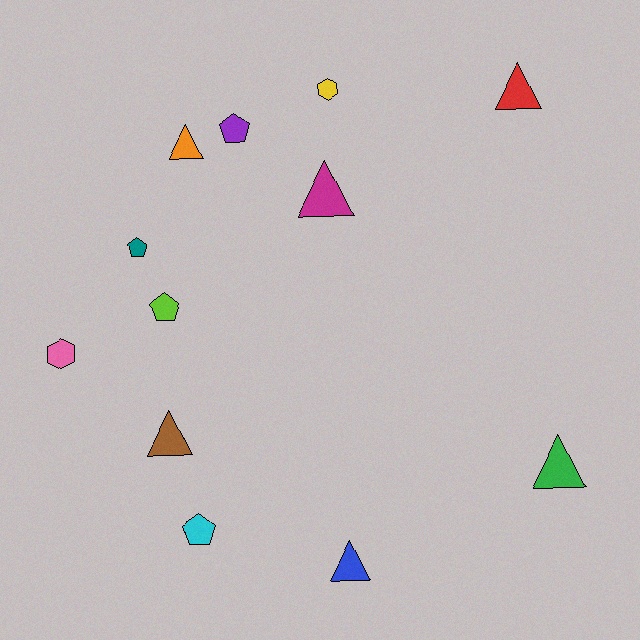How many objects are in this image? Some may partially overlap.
There are 12 objects.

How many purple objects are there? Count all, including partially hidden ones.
There is 1 purple object.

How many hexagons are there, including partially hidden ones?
There are 2 hexagons.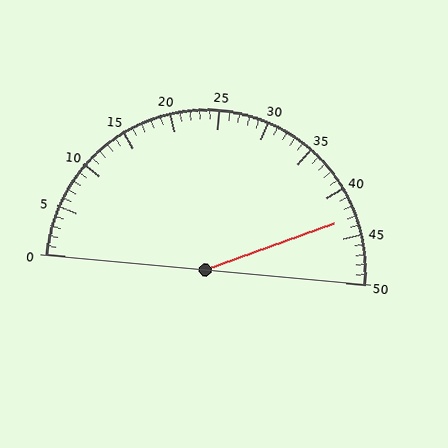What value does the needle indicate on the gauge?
The needle indicates approximately 43.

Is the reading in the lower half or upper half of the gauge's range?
The reading is in the upper half of the range (0 to 50).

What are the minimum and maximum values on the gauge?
The gauge ranges from 0 to 50.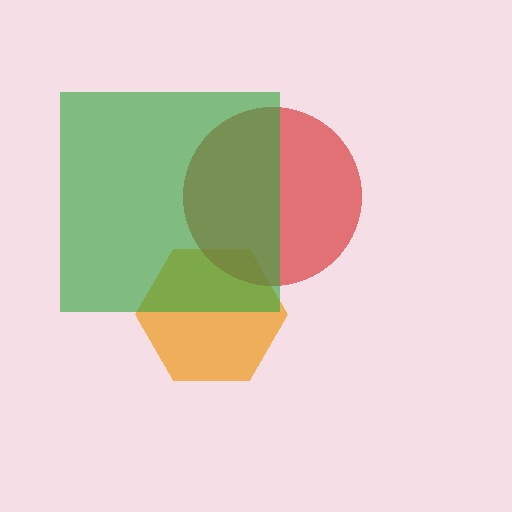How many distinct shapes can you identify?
There are 3 distinct shapes: an orange hexagon, a red circle, a green square.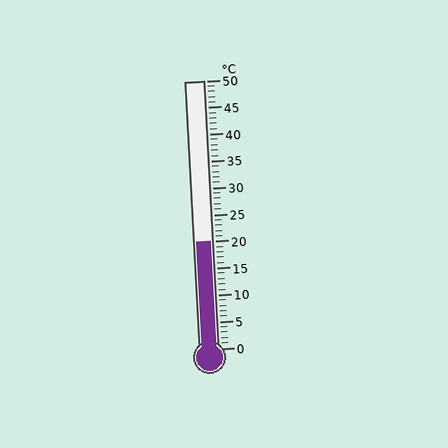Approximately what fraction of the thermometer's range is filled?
The thermometer is filled to approximately 40% of its range.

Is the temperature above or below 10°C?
The temperature is above 10°C.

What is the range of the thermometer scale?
The thermometer scale ranges from 0°C to 50°C.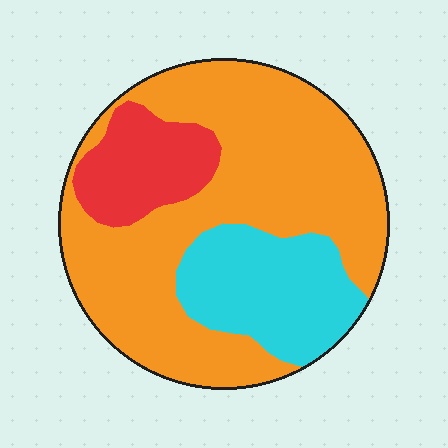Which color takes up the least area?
Red, at roughly 15%.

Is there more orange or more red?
Orange.